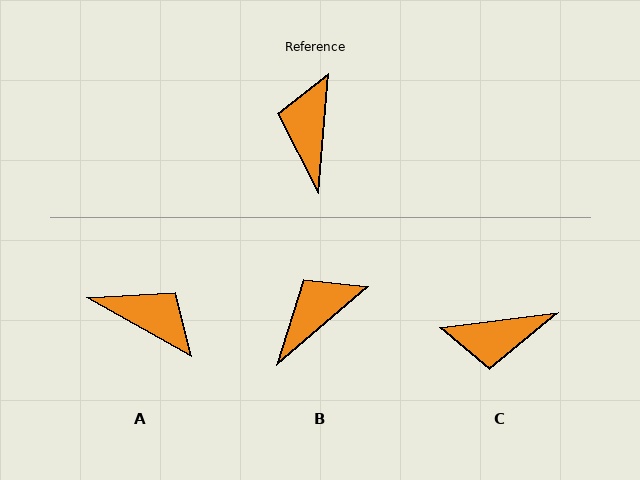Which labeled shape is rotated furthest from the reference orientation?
A, about 115 degrees away.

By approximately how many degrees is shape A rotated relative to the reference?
Approximately 115 degrees clockwise.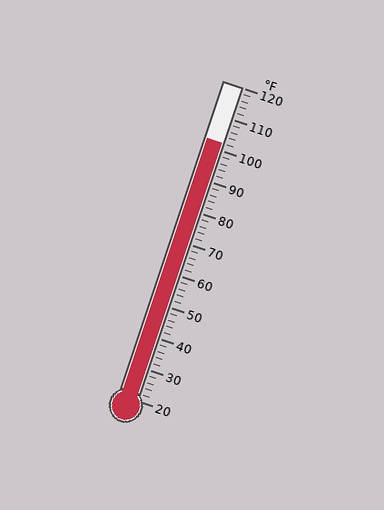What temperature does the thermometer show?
The thermometer shows approximately 102°F.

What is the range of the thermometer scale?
The thermometer scale ranges from 20°F to 120°F.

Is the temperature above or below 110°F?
The temperature is below 110°F.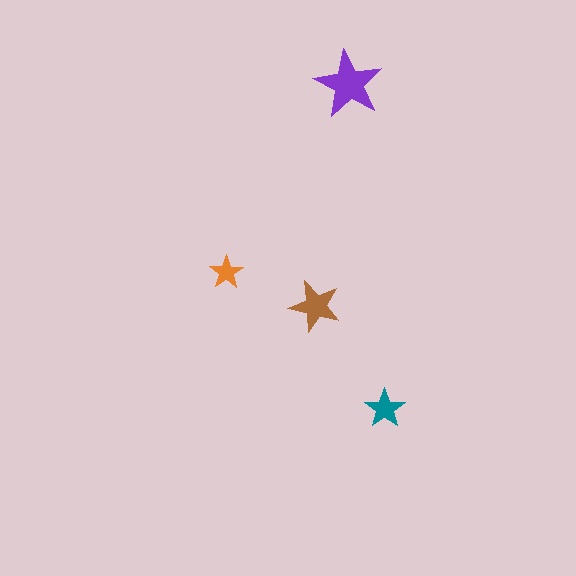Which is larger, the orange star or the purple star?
The purple one.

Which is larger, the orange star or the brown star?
The brown one.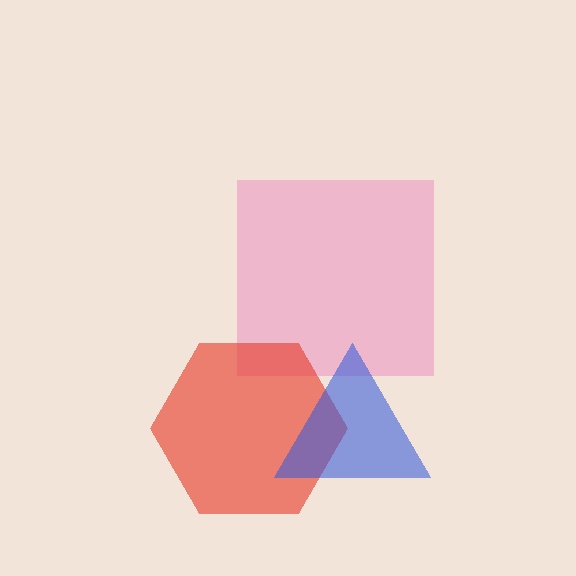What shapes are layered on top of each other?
The layered shapes are: a pink square, a red hexagon, a blue triangle.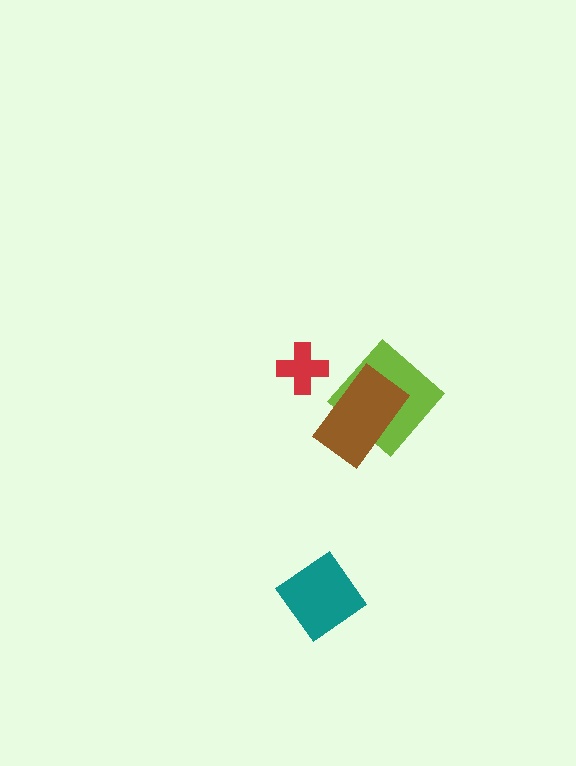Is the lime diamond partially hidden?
Yes, it is partially covered by another shape.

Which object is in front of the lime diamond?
The brown rectangle is in front of the lime diamond.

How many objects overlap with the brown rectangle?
1 object overlaps with the brown rectangle.